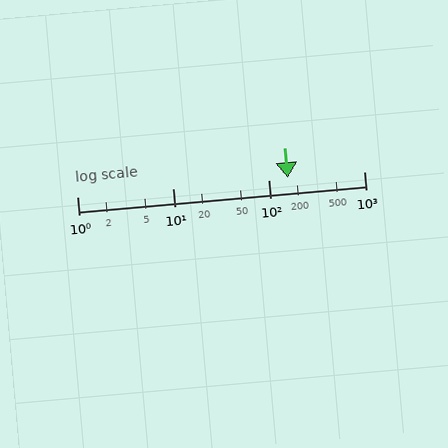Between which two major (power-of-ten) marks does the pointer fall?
The pointer is between 100 and 1000.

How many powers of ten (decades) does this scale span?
The scale spans 3 decades, from 1 to 1000.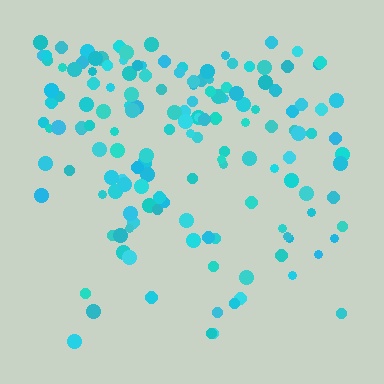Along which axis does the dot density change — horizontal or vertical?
Vertical.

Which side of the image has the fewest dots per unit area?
The bottom.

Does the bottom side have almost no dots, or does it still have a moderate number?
Still a moderate number, just noticeably fewer than the top.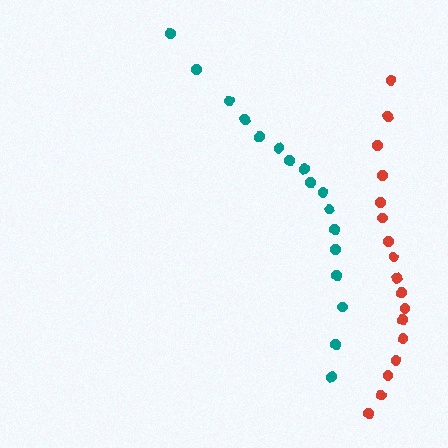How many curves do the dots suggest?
There are 2 distinct paths.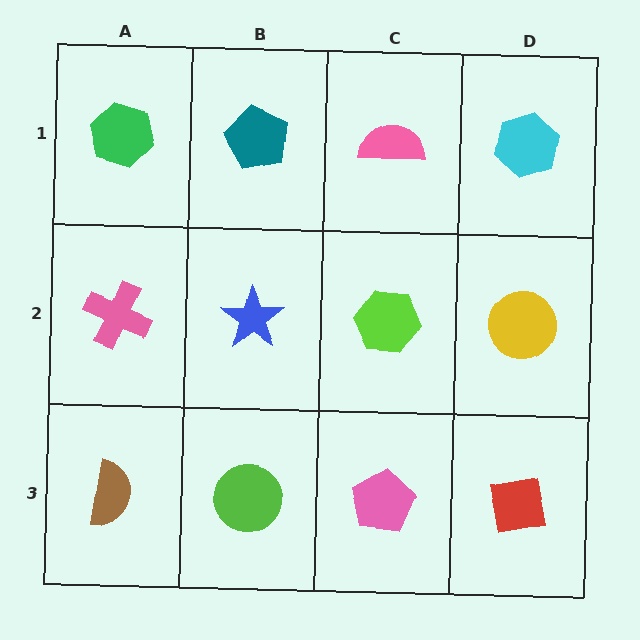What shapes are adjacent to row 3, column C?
A lime hexagon (row 2, column C), a lime circle (row 3, column B), a red square (row 3, column D).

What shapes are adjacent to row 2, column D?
A cyan hexagon (row 1, column D), a red square (row 3, column D), a lime hexagon (row 2, column C).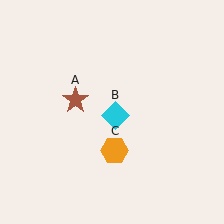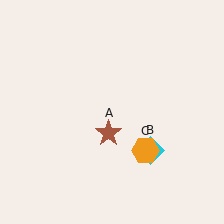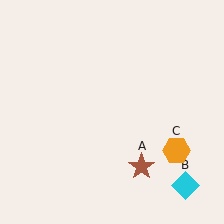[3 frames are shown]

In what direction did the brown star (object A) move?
The brown star (object A) moved down and to the right.